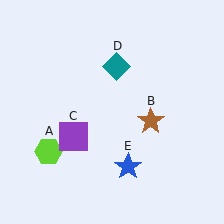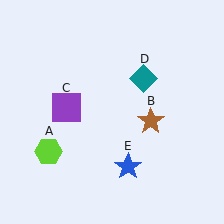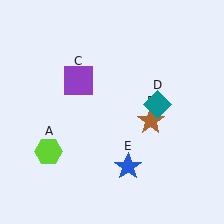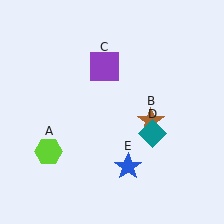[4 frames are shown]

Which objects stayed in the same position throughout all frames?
Lime hexagon (object A) and brown star (object B) and blue star (object E) remained stationary.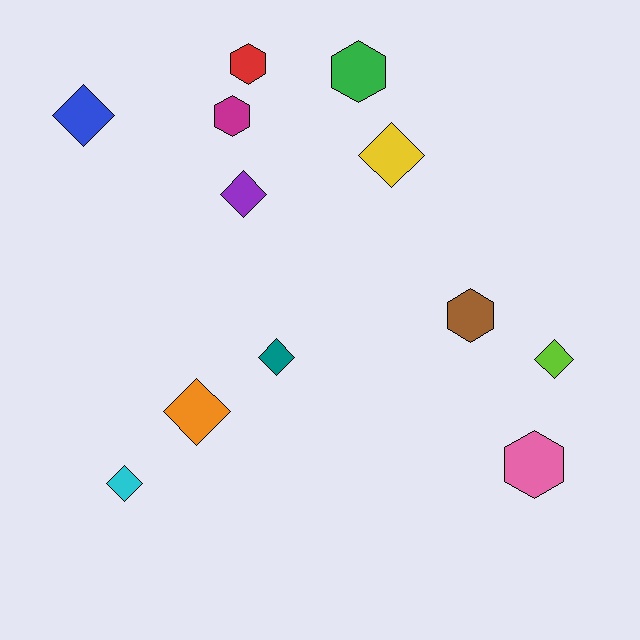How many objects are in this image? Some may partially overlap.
There are 12 objects.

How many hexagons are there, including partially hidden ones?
There are 5 hexagons.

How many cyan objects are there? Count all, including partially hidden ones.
There is 1 cyan object.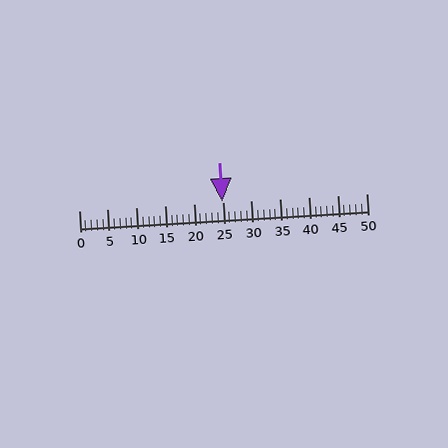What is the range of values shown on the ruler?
The ruler shows values from 0 to 50.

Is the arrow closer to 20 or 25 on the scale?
The arrow is closer to 25.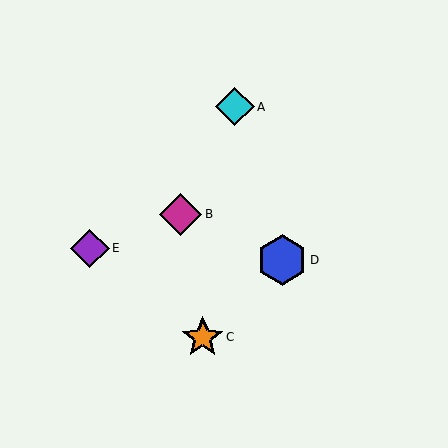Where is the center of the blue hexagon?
The center of the blue hexagon is at (282, 260).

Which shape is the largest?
The blue hexagon (labeled D) is the largest.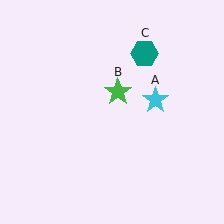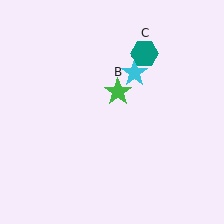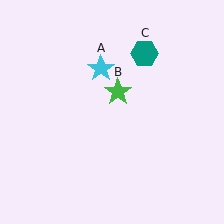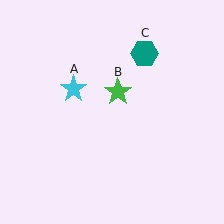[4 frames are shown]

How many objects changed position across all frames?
1 object changed position: cyan star (object A).